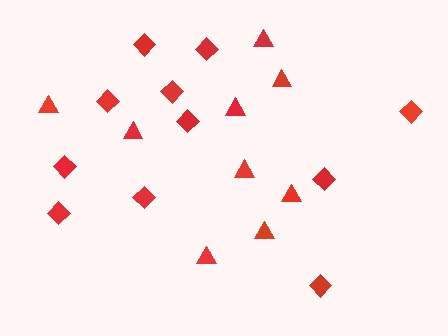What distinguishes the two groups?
There are 2 groups: one group of triangles (9) and one group of diamonds (11).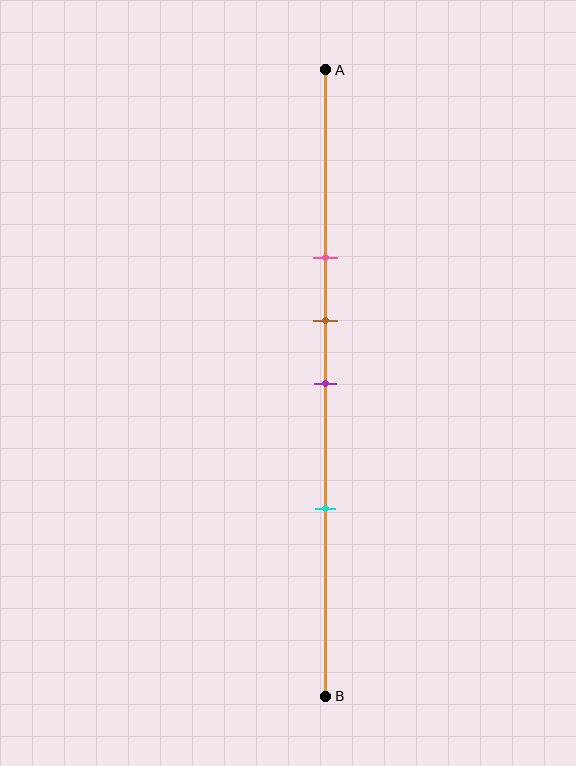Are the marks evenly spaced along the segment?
No, the marks are not evenly spaced.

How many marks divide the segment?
There are 4 marks dividing the segment.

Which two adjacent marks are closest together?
The brown and purple marks are the closest adjacent pair.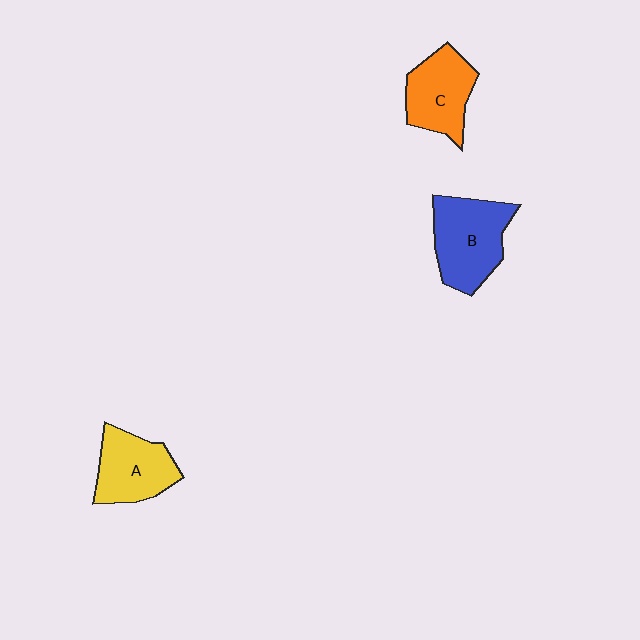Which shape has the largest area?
Shape B (blue).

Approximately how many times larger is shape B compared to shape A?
Approximately 1.2 times.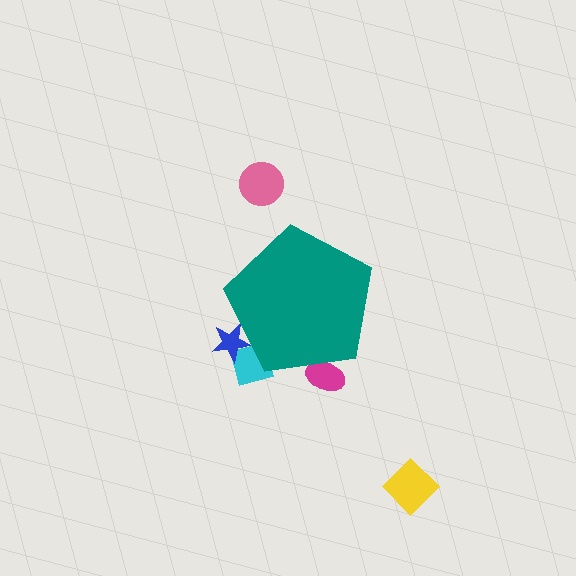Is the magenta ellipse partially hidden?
Yes, the magenta ellipse is partially hidden behind the teal pentagon.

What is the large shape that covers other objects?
A teal pentagon.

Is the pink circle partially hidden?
No, the pink circle is fully visible.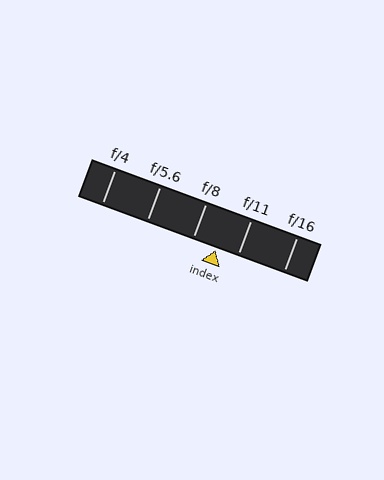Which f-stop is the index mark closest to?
The index mark is closest to f/11.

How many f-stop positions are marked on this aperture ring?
There are 5 f-stop positions marked.